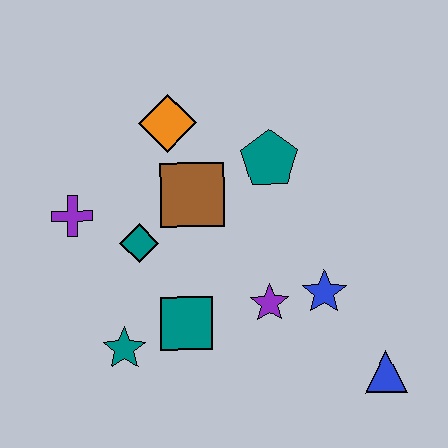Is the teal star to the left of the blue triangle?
Yes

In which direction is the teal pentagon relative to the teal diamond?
The teal pentagon is to the right of the teal diamond.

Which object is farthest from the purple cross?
The blue triangle is farthest from the purple cross.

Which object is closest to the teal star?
The teal square is closest to the teal star.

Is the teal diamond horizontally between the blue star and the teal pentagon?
No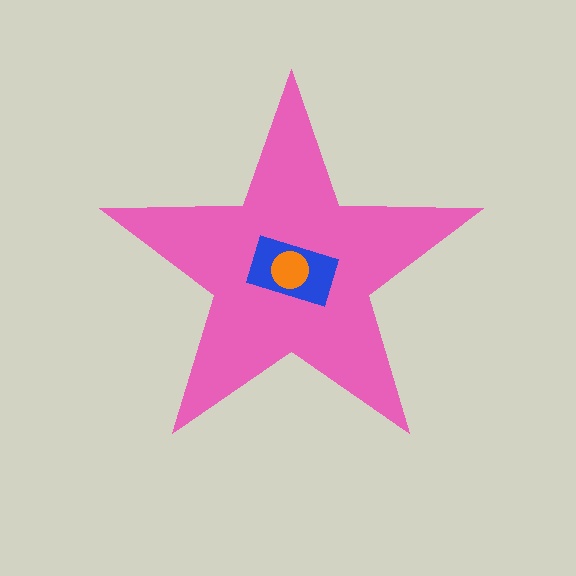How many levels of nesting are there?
3.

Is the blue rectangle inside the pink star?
Yes.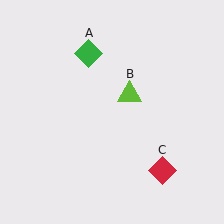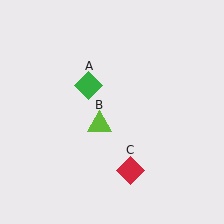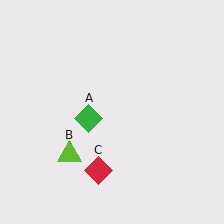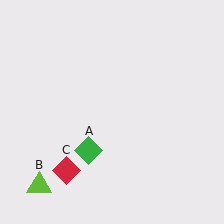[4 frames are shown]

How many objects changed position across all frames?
3 objects changed position: green diamond (object A), lime triangle (object B), red diamond (object C).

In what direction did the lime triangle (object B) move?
The lime triangle (object B) moved down and to the left.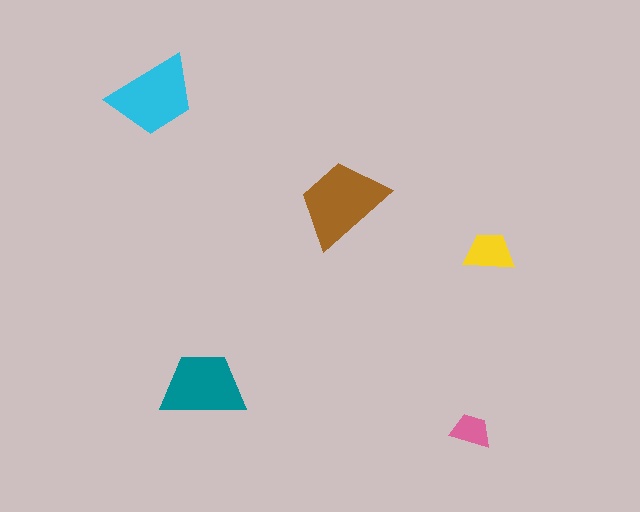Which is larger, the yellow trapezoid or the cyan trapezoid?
The cyan one.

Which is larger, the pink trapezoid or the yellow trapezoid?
The yellow one.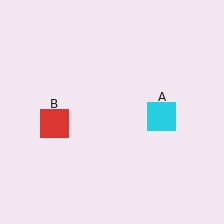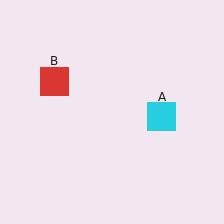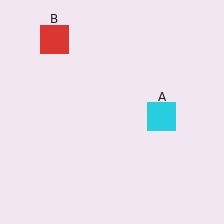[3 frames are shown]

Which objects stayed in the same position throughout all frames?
Cyan square (object A) remained stationary.